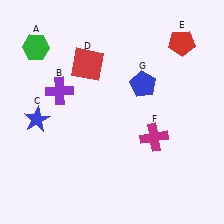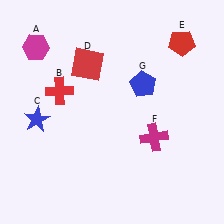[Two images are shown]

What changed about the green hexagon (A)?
In Image 1, A is green. In Image 2, it changed to magenta.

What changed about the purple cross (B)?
In Image 1, B is purple. In Image 2, it changed to red.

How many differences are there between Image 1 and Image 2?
There are 2 differences between the two images.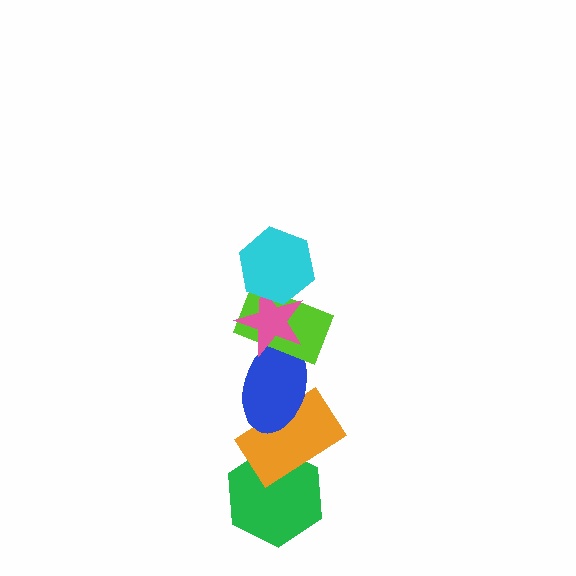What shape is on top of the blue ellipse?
The lime rectangle is on top of the blue ellipse.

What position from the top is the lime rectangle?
The lime rectangle is 3rd from the top.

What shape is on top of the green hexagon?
The orange rectangle is on top of the green hexagon.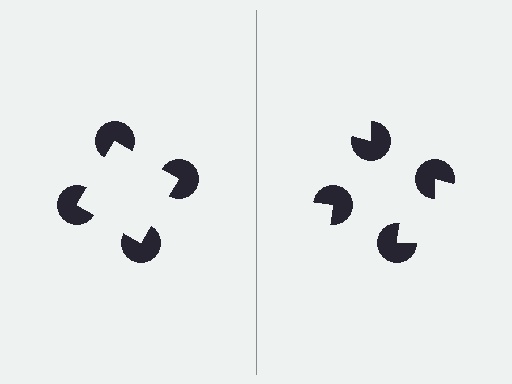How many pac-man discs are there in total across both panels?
8 — 4 on each side.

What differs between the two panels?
The pac-man discs are positioned identically on both sides; only the wedge orientations differ. On the left they align to a square; on the right they are misaligned.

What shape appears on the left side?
An illusory square.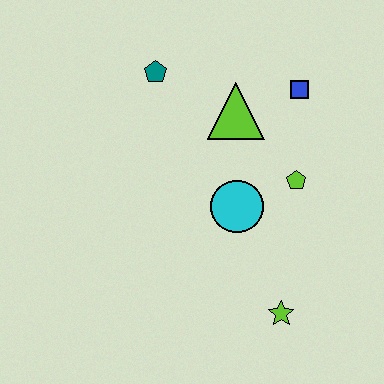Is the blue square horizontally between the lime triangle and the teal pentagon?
No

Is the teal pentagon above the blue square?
Yes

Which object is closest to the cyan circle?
The lime pentagon is closest to the cyan circle.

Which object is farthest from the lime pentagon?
The teal pentagon is farthest from the lime pentagon.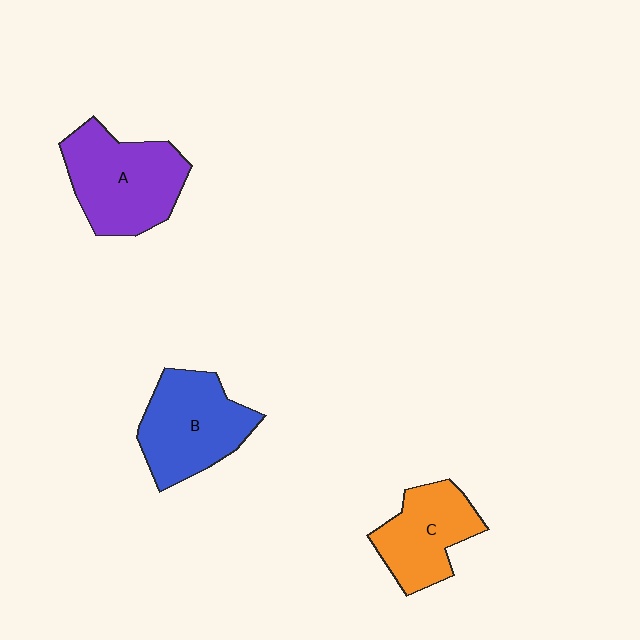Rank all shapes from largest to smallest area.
From largest to smallest: A (purple), B (blue), C (orange).